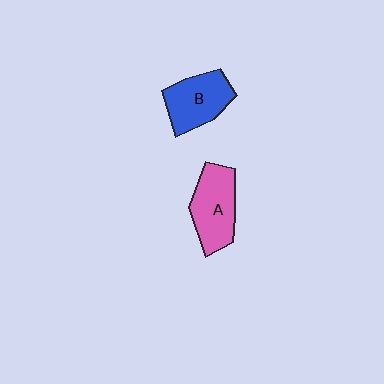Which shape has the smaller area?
Shape B (blue).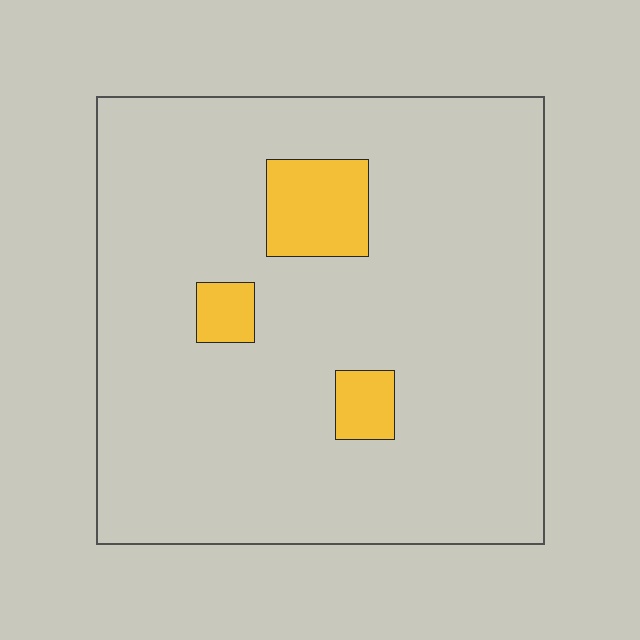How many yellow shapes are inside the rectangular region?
3.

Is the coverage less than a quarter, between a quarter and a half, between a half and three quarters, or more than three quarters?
Less than a quarter.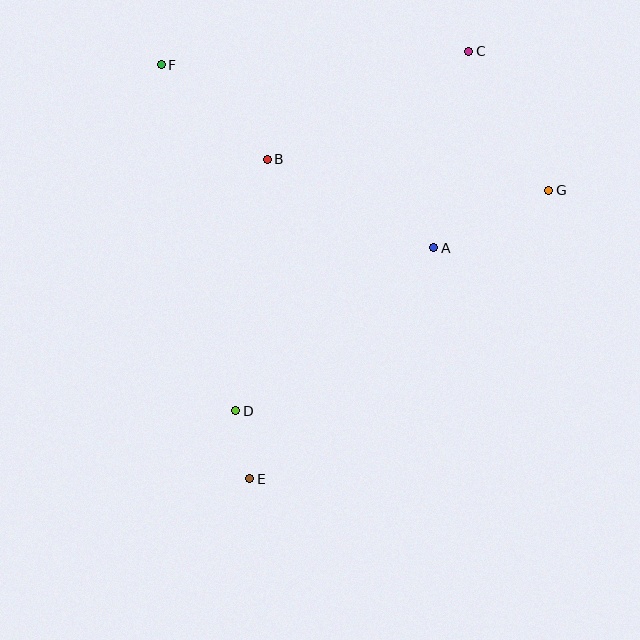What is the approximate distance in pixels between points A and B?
The distance between A and B is approximately 188 pixels.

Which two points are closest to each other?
Points D and E are closest to each other.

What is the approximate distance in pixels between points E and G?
The distance between E and G is approximately 415 pixels.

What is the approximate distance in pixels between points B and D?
The distance between B and D is approximately 254 pixels.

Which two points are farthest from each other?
Points C and E are farthest from each other.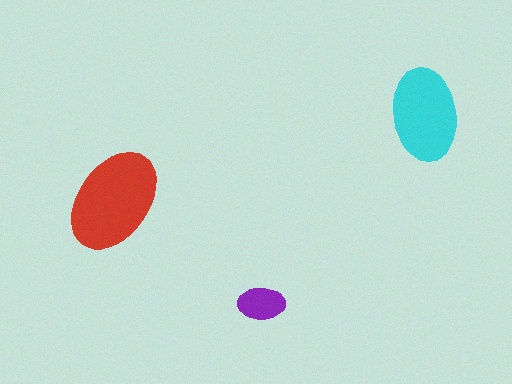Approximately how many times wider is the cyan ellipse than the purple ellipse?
About 2 times wider.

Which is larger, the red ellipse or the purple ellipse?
The red one.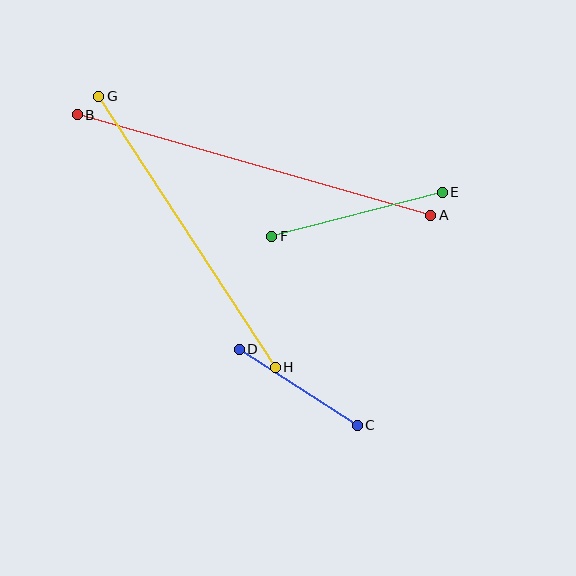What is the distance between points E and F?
The distance is approximately 176 pixels.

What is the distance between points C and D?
The distance is approximately 140 pixels.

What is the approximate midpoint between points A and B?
The midpoint is at approximately (254, 165) pixels.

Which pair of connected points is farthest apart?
Points A and B are farthest apart.